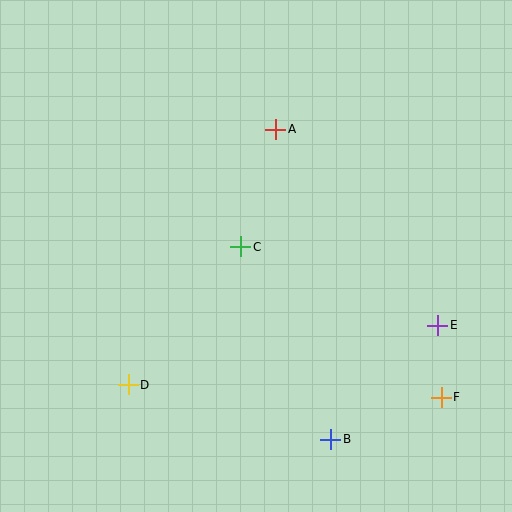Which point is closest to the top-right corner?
Point A is closest to the top-right corner.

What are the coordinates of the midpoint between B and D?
The midpoint between B and D is at (229, 412).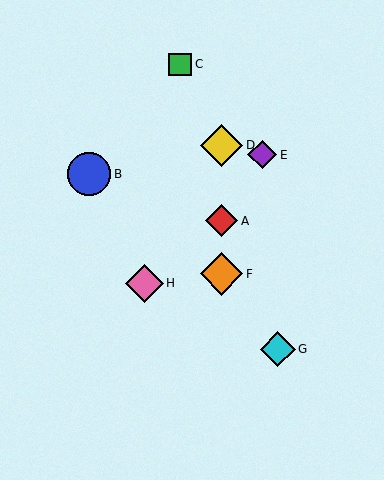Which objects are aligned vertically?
Objects A, D, F are aligned vertically.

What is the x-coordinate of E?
Object E is at x≈262.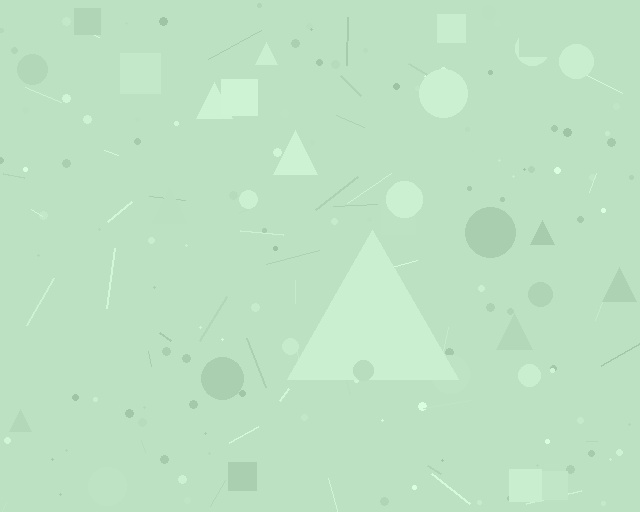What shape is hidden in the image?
A triangle is hidden in the image.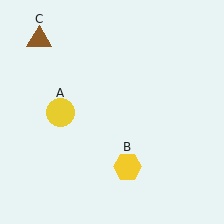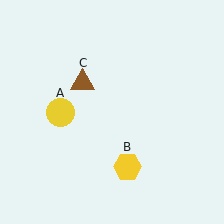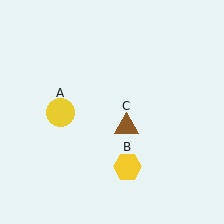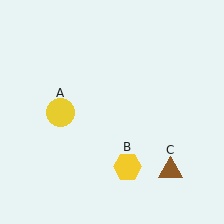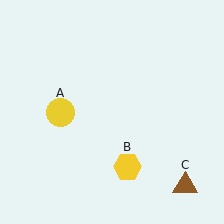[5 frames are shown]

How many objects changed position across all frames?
1 object changed position: brown triangle (object C).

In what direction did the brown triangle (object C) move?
The brown triangle (object C) moved down and to the right.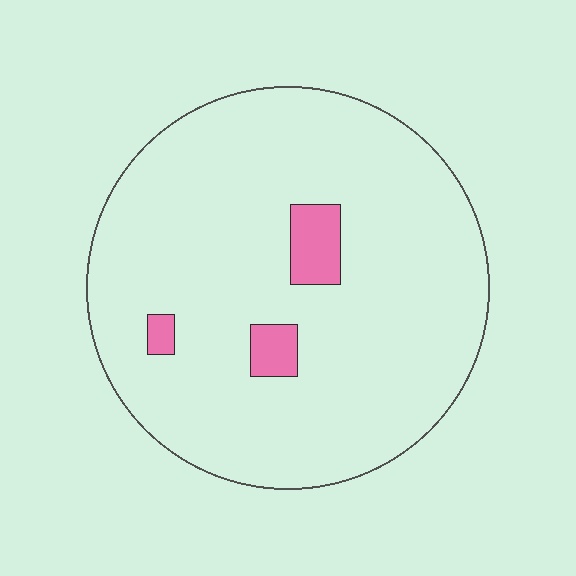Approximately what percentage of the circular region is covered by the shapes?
Approximately 5%.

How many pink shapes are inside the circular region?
3.